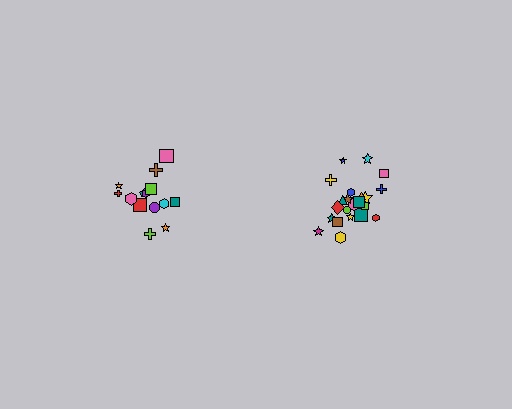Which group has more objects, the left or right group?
The right group.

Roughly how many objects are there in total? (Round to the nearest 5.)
Roughly 35 objects in total.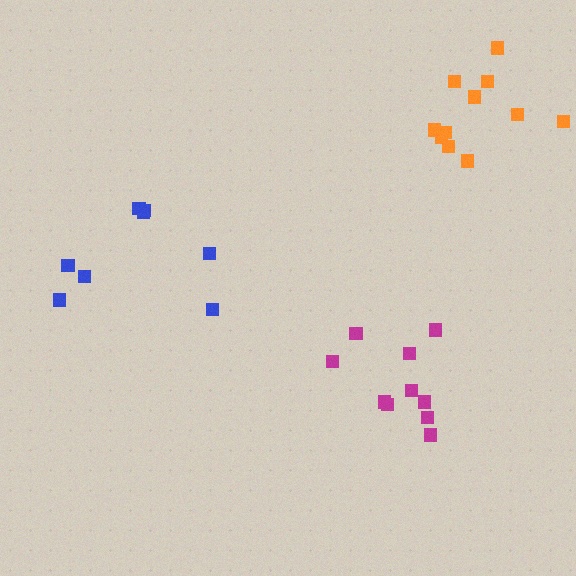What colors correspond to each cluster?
The clusters are colored: blue, magenta, orange.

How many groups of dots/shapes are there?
There are 3 groups.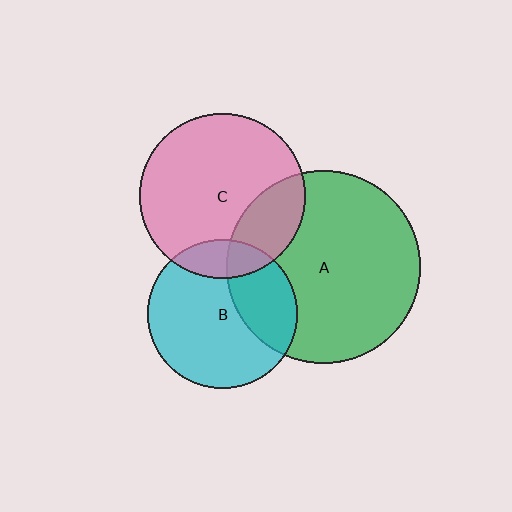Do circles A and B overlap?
Yes.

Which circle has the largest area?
Circle A (green).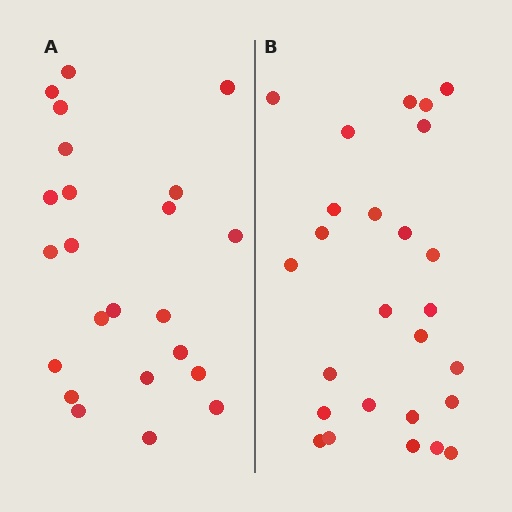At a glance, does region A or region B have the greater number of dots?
Region B (the right region) has more dots.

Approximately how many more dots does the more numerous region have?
Region B has just a few more — roughly 2 or 3 more dots than region A.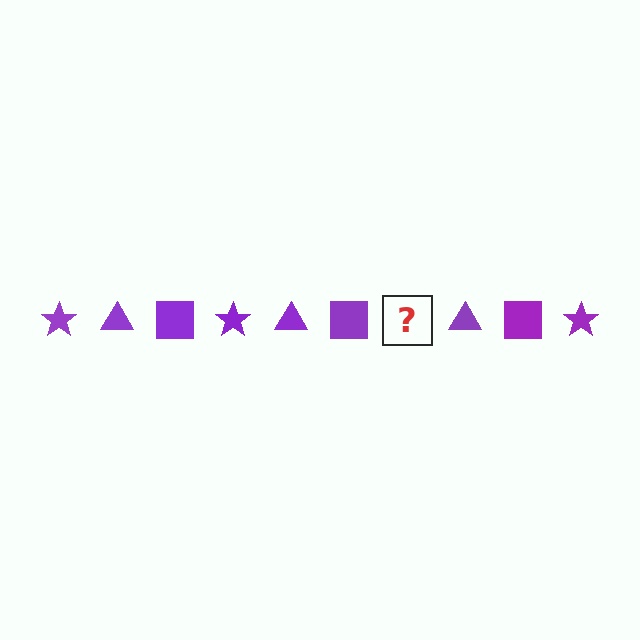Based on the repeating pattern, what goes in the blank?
The blank should be a purple star.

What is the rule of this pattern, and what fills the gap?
The rule is that the pattern cycles through star, triangle, square shapes in purple. The gap should be filled with a purple star.